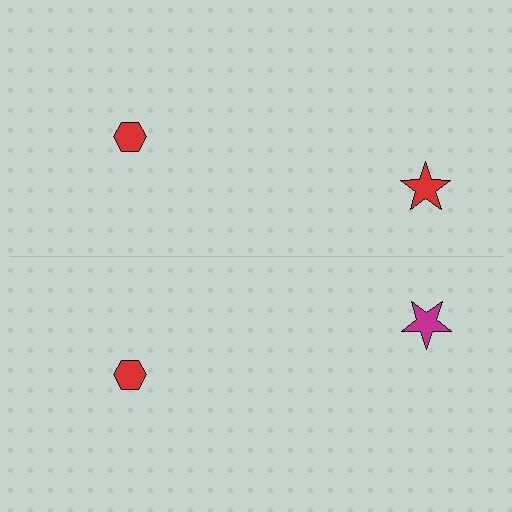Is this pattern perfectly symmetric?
No, the pattern is not perfectly symmetric. The magenta star on the bottom side breaks the symmetry — its mirror counterpart is red.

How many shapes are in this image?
There are 4 shapes in this image.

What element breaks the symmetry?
The magenta star on the bottom side breaks the symmetry — its mirror counterpart is red.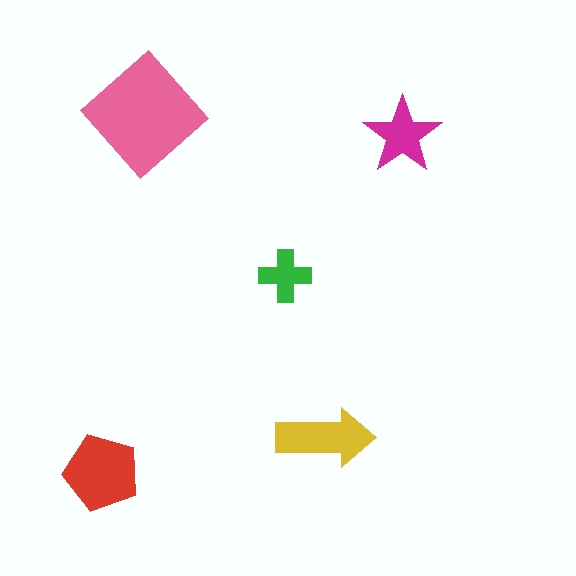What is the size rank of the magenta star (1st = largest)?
4th.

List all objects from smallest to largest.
The green cross, the magenta star, the yellow arrow, the red pentagon, the pink diamond.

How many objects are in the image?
There are 5 objects in the image.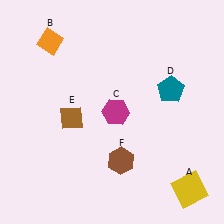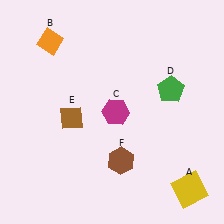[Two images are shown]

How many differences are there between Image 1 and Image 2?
There is 1 difference between the two images.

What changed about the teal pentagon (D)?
In Image 1, D is teal. In Image 2, it changed to green.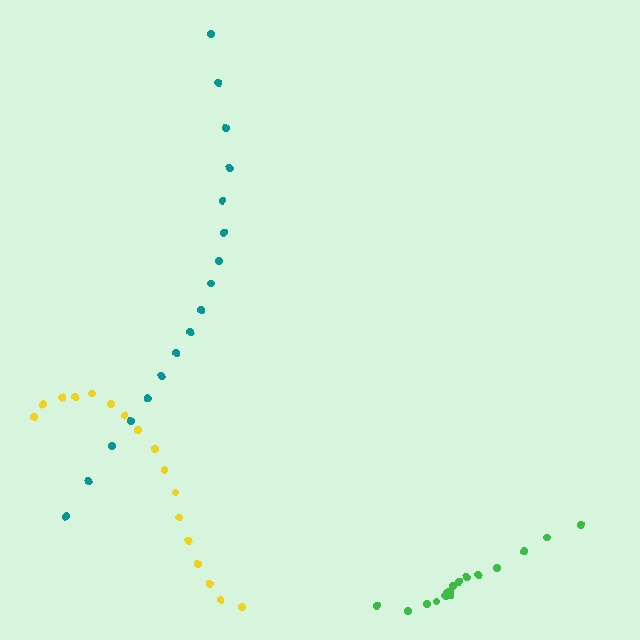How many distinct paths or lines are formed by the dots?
There are 3 distinct paths.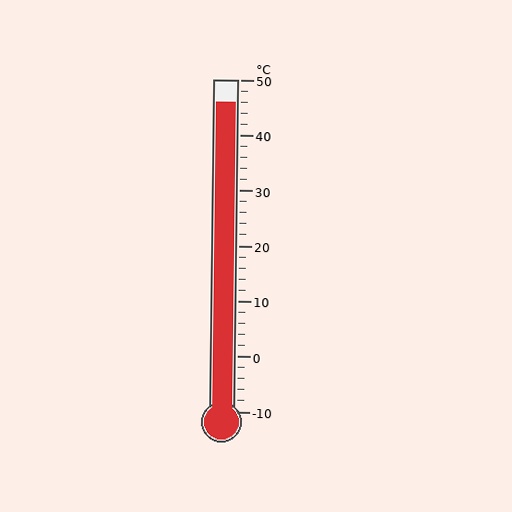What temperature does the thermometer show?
The thermometer shows approximately 46°C.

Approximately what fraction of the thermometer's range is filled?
The thermometer is filled to approximately 95% of its range.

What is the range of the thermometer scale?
The thermometer scale ranges from -10°C to 50°C.